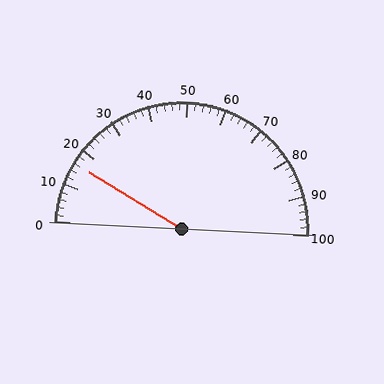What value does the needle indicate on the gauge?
The needle indicates approximately 16.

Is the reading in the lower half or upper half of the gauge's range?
The reading is in the lower half of the range (0 to 100).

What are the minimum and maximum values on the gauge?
The gauge ranges from 0 to 100.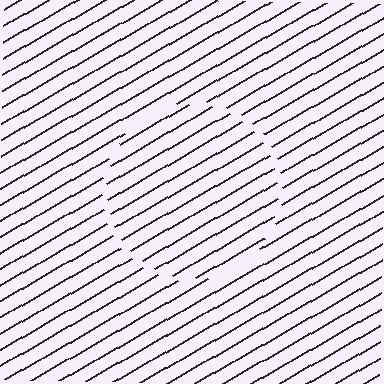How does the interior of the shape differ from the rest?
The interior of the shape contains the same grating, shifted by half a period — the contour is defined by the phase discontinuity where line-ends from the inner and outer gratings abut.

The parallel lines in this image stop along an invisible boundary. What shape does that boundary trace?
An illusory circle. The interior of the shape contains the same grating, shifted by half a period — the contour is defined by the phase discontinuity where line-ends from the inner and outer gratings abut.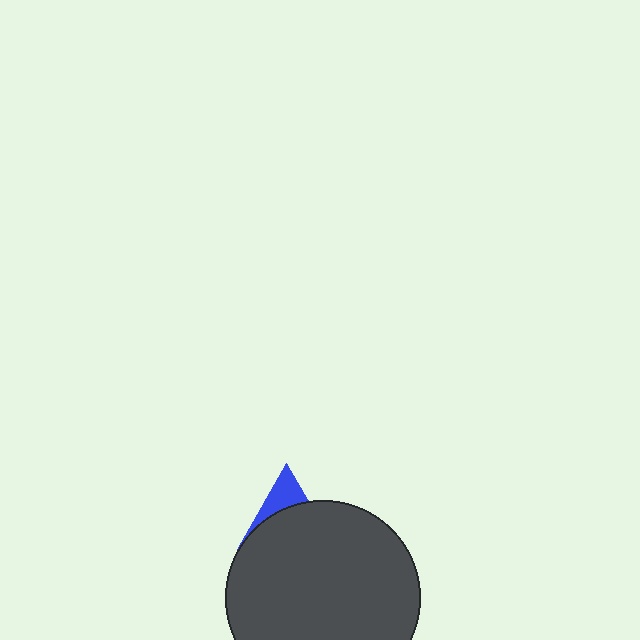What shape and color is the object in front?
The object in front is a dark gray circle.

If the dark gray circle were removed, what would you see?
You would see the complete blue triangle.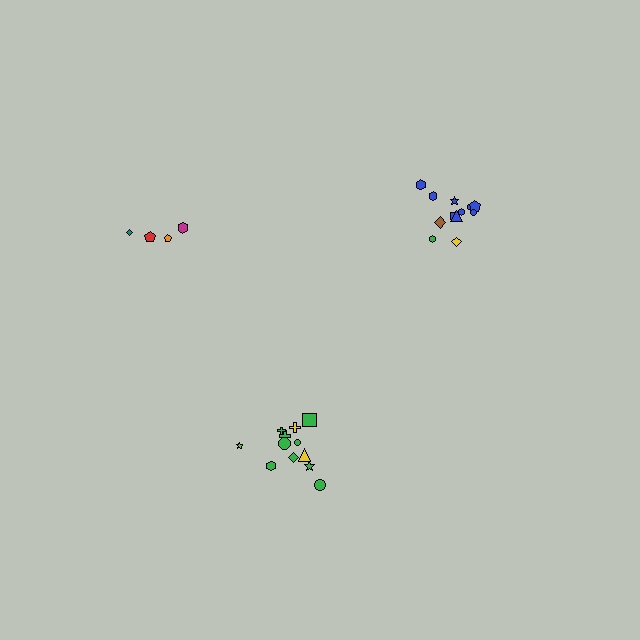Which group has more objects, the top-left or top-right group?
The top-right group.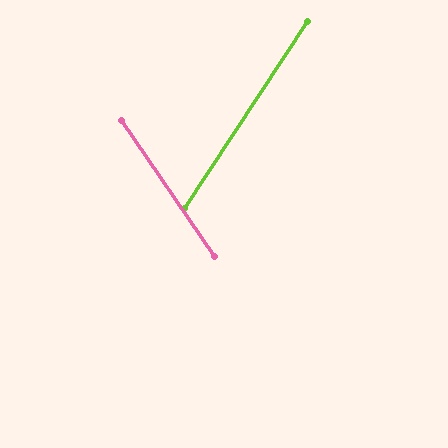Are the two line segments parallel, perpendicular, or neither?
Neither parallel nor perpendicular — they differ by about 67°.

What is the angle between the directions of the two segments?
Approximately 67 degrees.